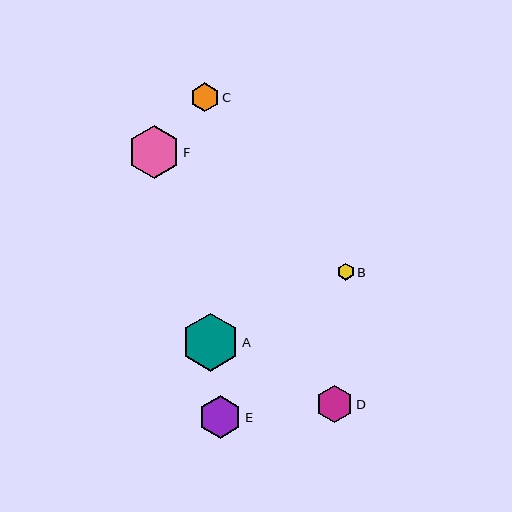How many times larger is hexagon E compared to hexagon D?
Hexagon E is approximately 1.2 times the size of hexagon D.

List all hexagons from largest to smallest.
From largest to smallest: A, F, E, D, C, B.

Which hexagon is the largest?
Hexagon A is the largest with a size of approximately 58 pixels.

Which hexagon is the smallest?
Hexagon B is the smallest with a size of approximately 17 pixels.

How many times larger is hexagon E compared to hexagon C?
Hexagon E is approximately 1.5 times the size of hexagon C.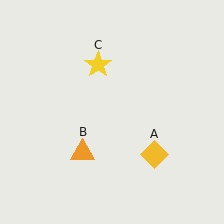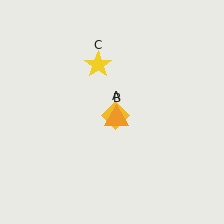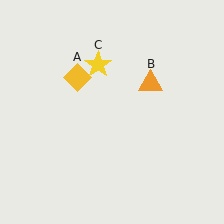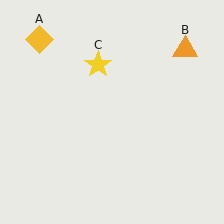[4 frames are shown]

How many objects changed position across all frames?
2 objects changed position: yellow diamond (object A), orange triangle (object B).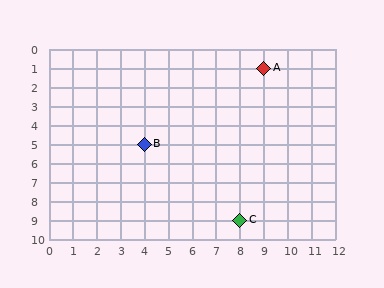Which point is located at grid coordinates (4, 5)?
Point B is at (4, 5).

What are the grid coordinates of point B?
Point B is at grid coordinates (4, 5).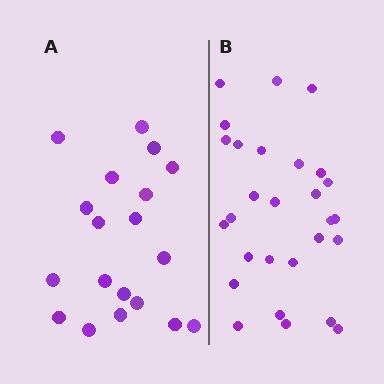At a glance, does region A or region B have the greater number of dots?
Region B (the right region) has more dots.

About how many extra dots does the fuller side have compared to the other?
Region B has roughly 8 or so more dots than region A.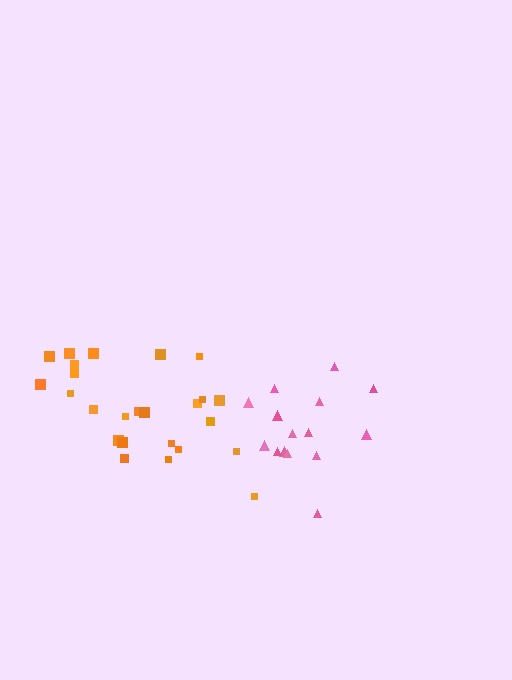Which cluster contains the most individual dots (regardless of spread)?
Orange (25).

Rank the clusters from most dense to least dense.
pink, orange.